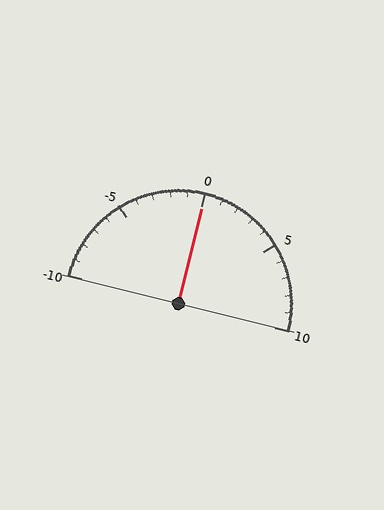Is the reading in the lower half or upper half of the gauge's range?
The reading is in the upper half of the range (-10 to 10).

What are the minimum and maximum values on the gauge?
The gauge ranges from -10 to 10.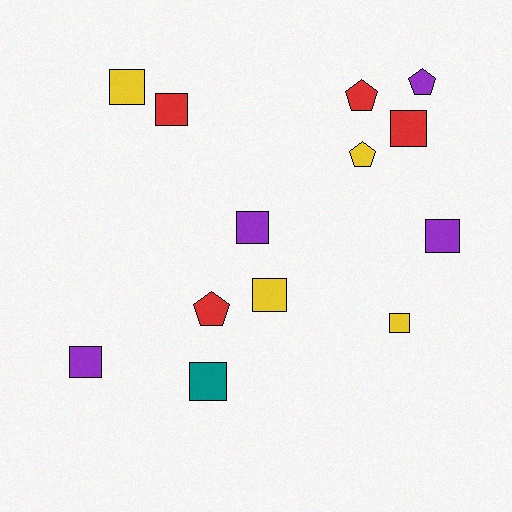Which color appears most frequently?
Yellow, with 4 objects.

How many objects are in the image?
There are 13 objects.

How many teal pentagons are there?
There are no teal pentagons.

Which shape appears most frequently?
Square, with 9 objects.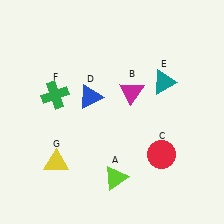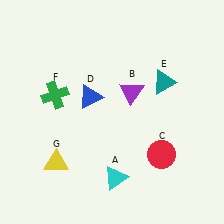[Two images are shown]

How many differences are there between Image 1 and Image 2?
There are 2 differences between the two images.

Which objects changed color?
A changed from lime to cyan. B changed from magenta to purple.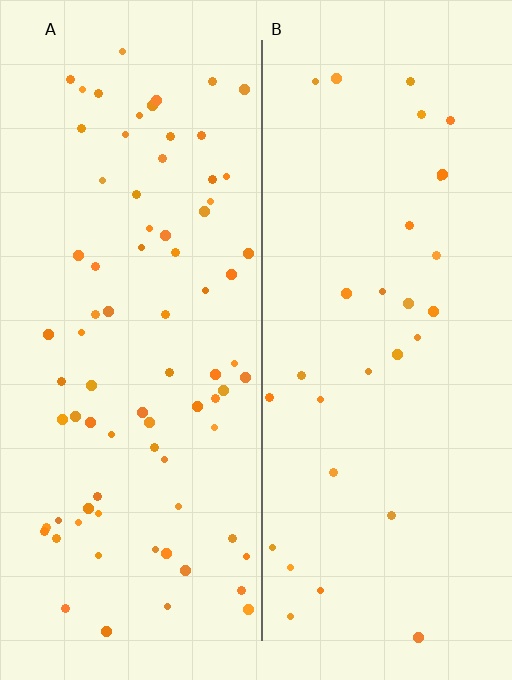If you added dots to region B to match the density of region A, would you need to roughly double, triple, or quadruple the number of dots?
Approximately triple.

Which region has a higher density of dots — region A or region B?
A (the left).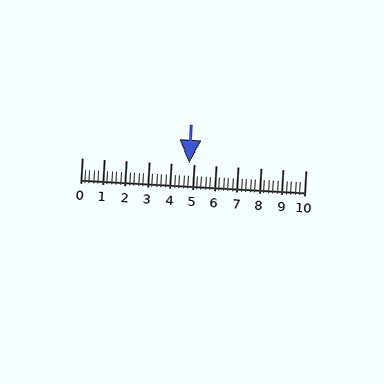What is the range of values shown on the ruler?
The ruler shows values from 0 to 10.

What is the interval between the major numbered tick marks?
The major tick marks are spaced 1 units apart.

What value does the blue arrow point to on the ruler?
The blue arrow points to approximately 4.8.